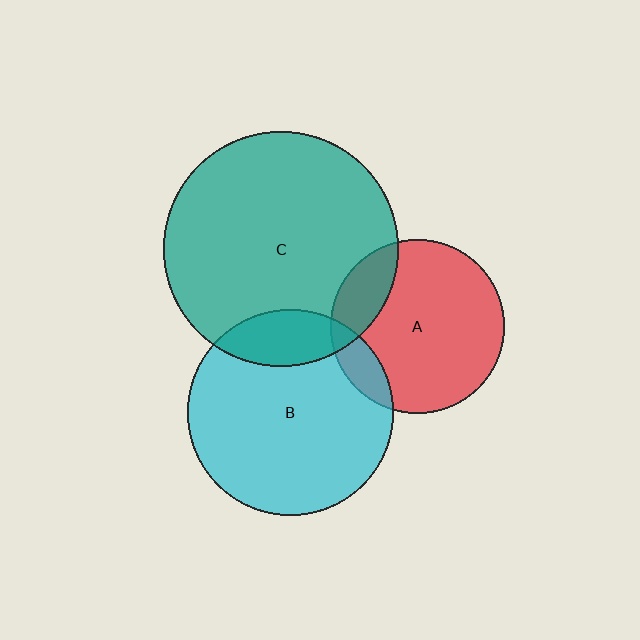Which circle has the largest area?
Circle C (teal).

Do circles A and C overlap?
Yes.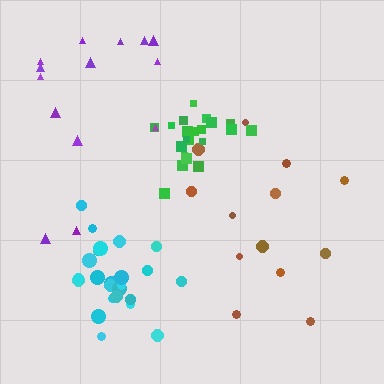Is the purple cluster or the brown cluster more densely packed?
Brown.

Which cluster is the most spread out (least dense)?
Purple.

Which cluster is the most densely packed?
Green.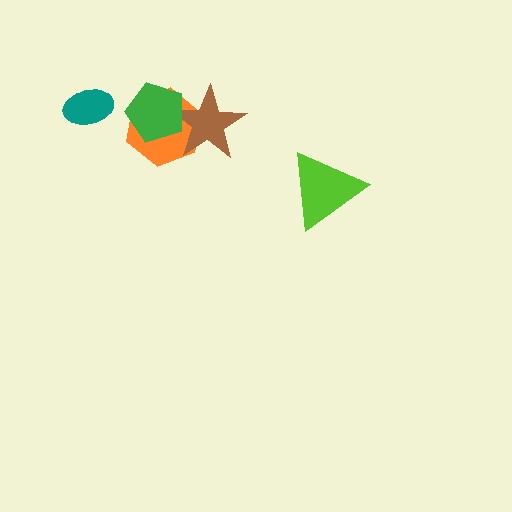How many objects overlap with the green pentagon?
2 objects overlap with the green pentagon.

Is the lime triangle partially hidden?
No, no other shape covers it.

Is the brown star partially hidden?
Yes, it is partially covered by another shape.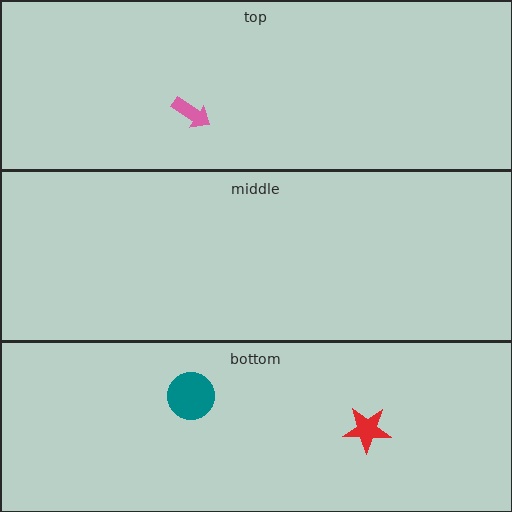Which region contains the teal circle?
The bottom region.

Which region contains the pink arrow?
The top region.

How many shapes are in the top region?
1.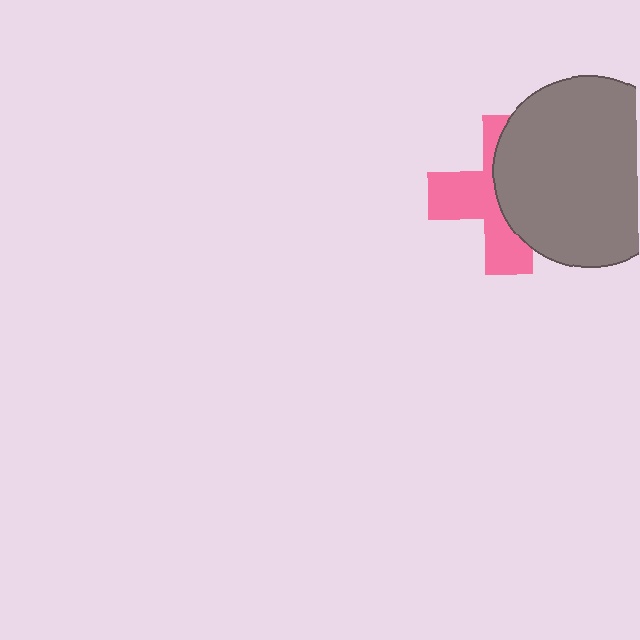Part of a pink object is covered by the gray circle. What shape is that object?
It is a cross.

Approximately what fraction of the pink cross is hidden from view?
Roughly 51% of the pink cross is hidden behind the gray circle.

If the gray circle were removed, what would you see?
You would see the complete pink cross.